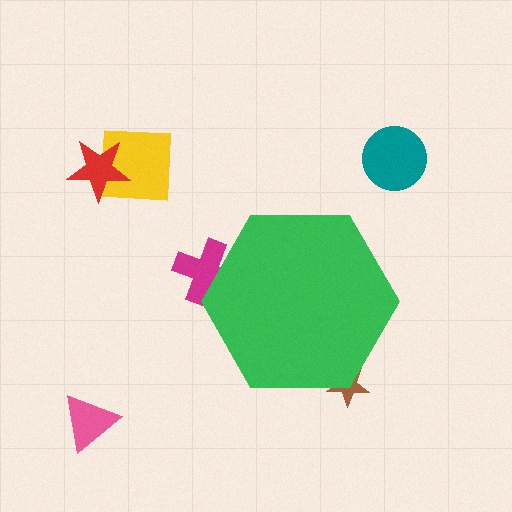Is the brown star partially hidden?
Yes, the brown star is partially hidden behind the green hexagon.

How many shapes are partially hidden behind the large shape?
2 shapes are partially hidden.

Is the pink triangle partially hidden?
No, the pink triangle is fully visible.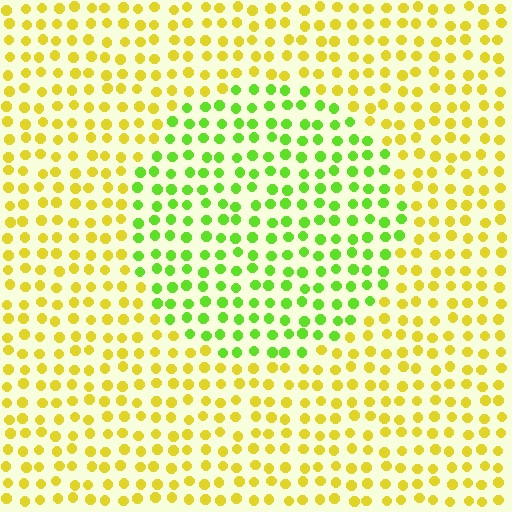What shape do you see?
I see a circle.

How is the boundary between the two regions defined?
The boundary is defined purely by a slight shift in hue (about 47 degrees). Spacing, size, and orientation are identical on both sides.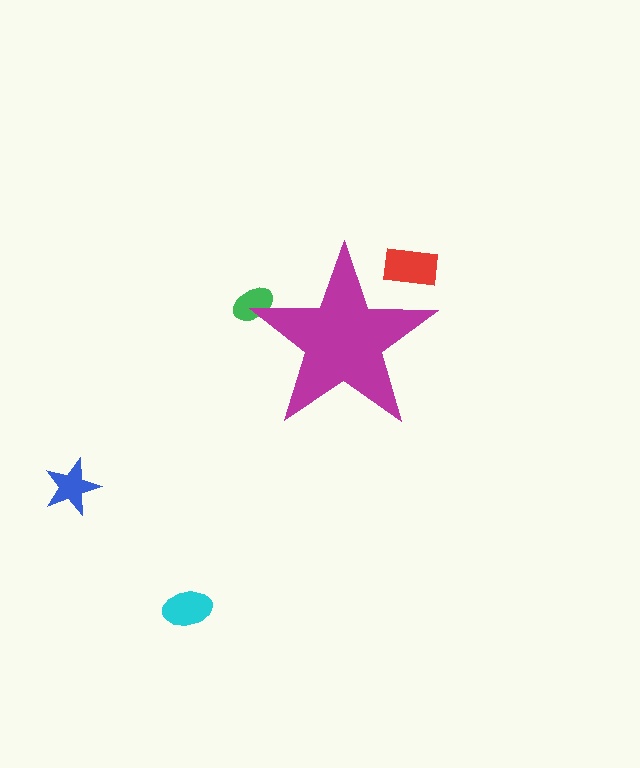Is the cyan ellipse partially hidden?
No, the cyan ellipse is fully visible.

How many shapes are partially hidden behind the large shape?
2 shapes are partially hidden.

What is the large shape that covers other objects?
A magenta star.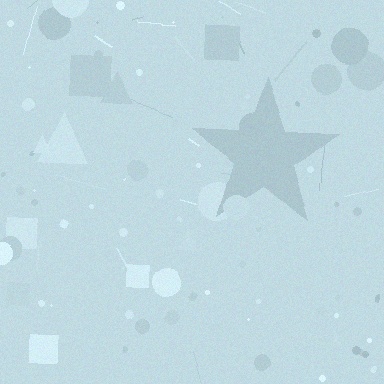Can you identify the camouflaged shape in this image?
The camouflaged shape is a star.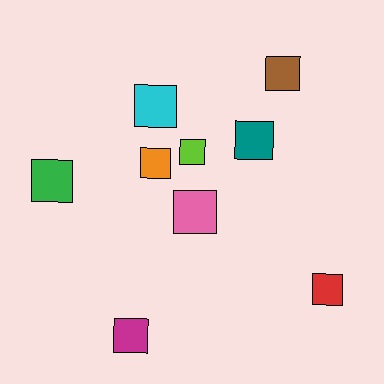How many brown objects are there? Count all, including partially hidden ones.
There is 1 brown object.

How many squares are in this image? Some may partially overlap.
There are 9 squares.